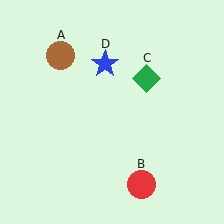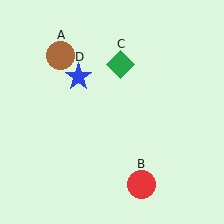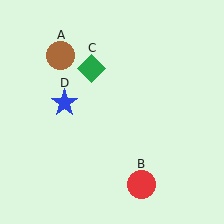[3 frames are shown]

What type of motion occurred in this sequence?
The green diamond (object C), blue star (object D) rotated counterclockwise around the center of the scene.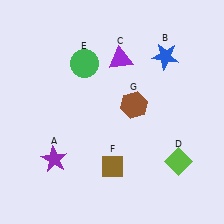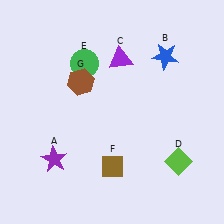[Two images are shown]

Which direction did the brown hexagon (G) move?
The brown hexagon (G) moved left.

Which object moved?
The brown hexagon (G) moved left.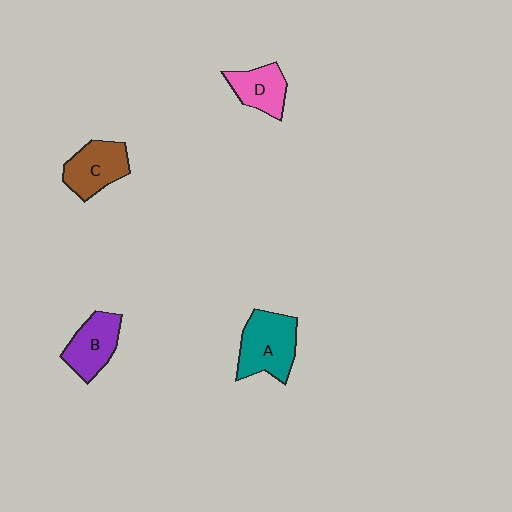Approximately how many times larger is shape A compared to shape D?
Approximately 1.5 times.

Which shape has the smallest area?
Shape D (pink).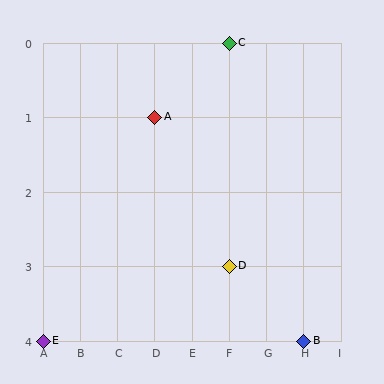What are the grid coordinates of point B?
Point B is at grid coordinates (H, 4).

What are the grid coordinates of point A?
Point A is at grid coordinates (D, 1).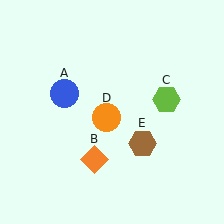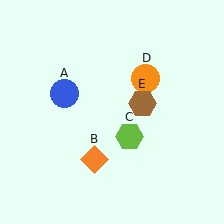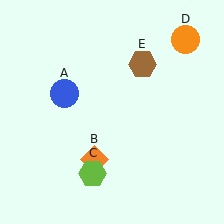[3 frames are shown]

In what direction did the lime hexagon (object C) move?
The lime hexagon (object C) moved down and to the left.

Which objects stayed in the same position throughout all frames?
Blue circle (object A) and orange diamond (object B) remained stationary.